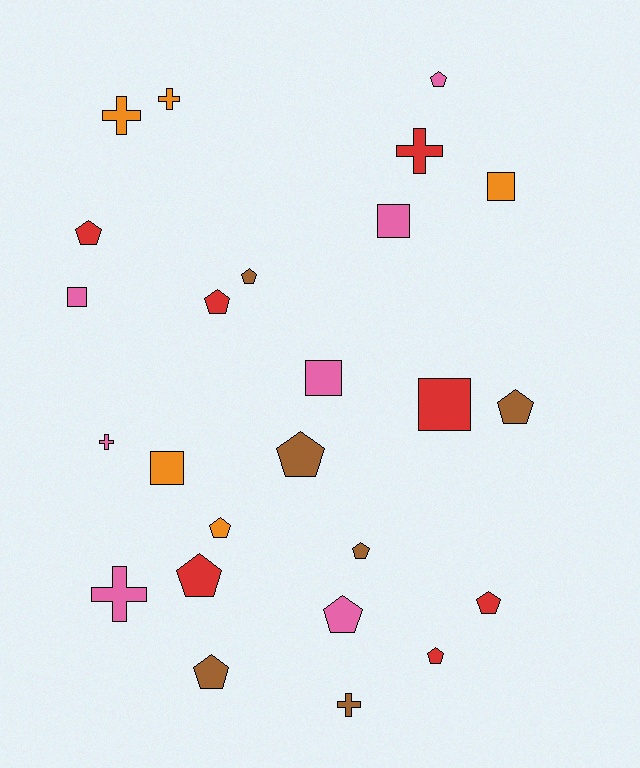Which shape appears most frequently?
Pentagon, with 13 objects.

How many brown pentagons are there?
There are 5 brown pentagons.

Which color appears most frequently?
Pink, with 7 objects.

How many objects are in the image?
There are 25 objects.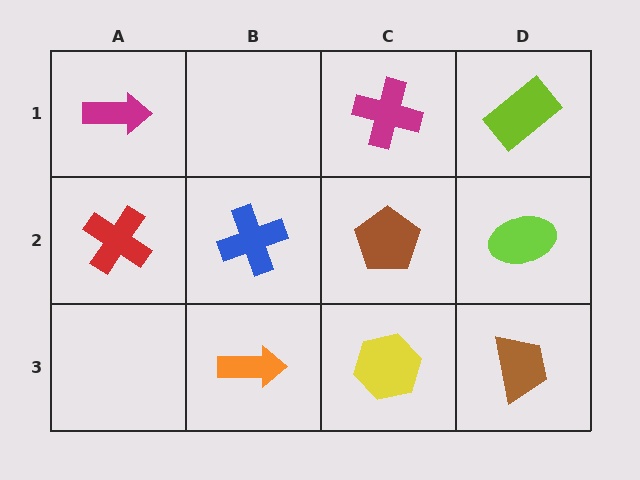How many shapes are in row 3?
3 shapes.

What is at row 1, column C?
A magenta cross.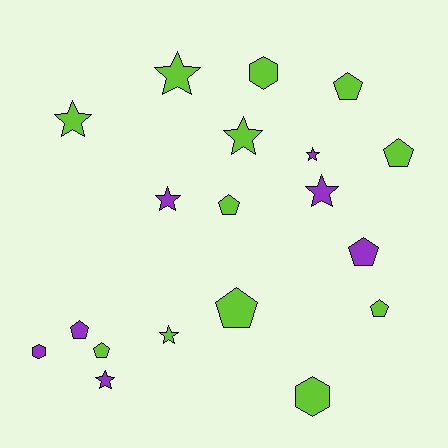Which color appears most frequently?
Lime, with 12 objects.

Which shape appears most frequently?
Star, with 8 objects.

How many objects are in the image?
There are 19 objects.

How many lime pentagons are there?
There are 6 lime pentagons.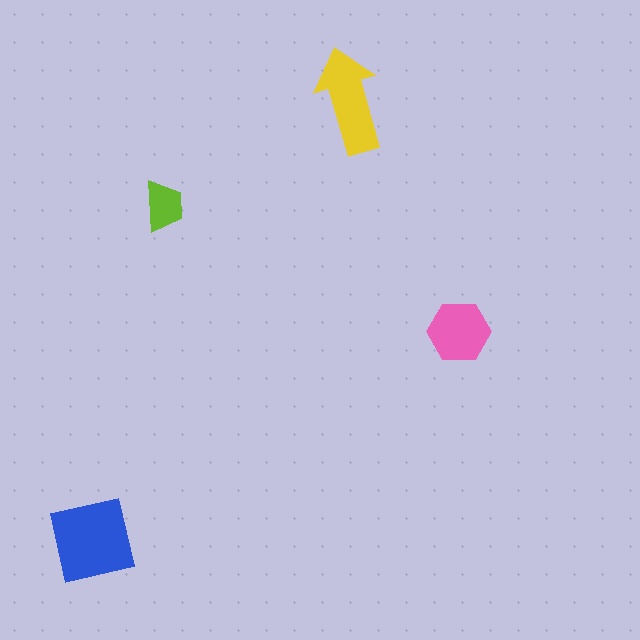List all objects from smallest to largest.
The lime trapezoid, the pink hexagon, the yellow arrow, the blue square.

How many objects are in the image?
There are 4 objects in the image.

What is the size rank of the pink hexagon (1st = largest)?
3rd.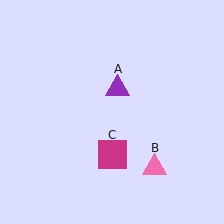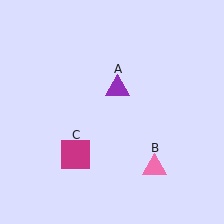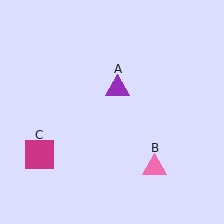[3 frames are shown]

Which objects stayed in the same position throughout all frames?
Purple triangle (object A) and pink triangle (object B) remained stationary.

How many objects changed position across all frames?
1 object changed position: magenta square (object C).